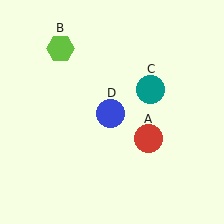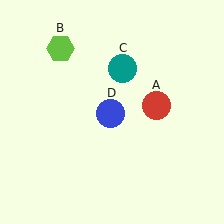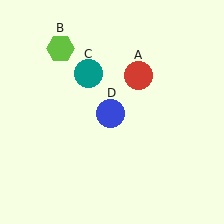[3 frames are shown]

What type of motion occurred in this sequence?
The red circle (object A), teal circle (object C) rotated counterclockwise around the center of the scene.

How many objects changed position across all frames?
2 objects changed position: red circle (object A), teal circle (object C).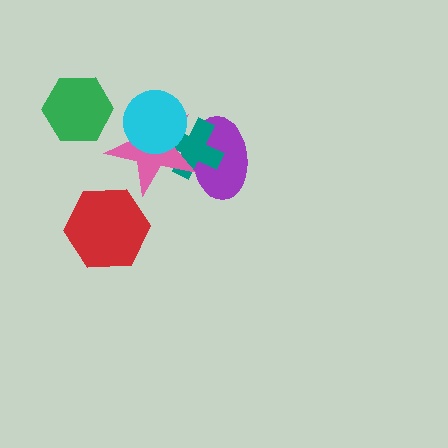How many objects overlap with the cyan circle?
2 objects overlap with the cyan circle.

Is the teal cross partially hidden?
Yes, it is partially covered by another shape.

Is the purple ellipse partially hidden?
Yes, it is partially covered by another shape.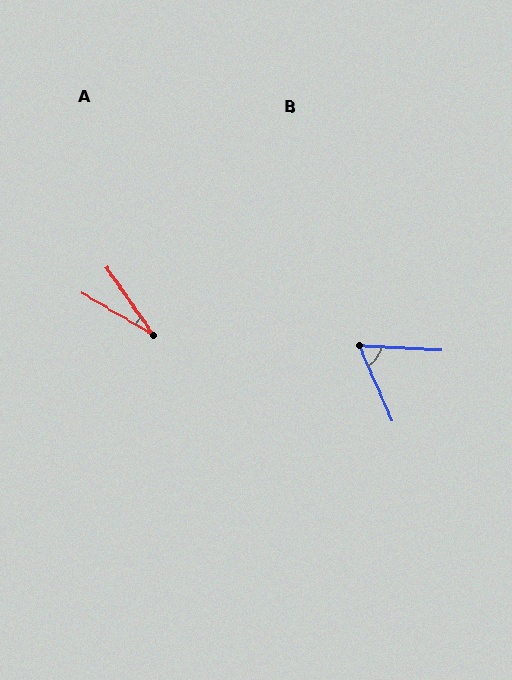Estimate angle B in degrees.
Approximately 63 degrees.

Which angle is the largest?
B, at approximately 63 degrees.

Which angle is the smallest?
A, at approximately 25 degrees.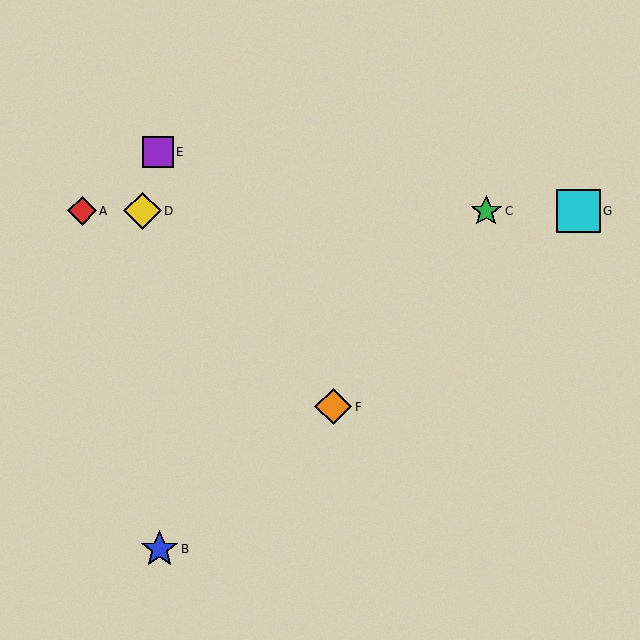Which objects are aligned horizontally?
Objects A, C, D, G are aligned horizontally.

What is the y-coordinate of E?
Object E is at y≈152.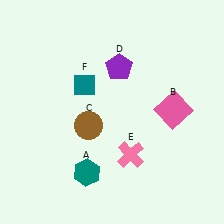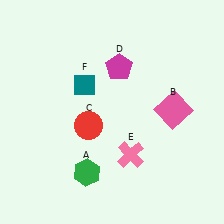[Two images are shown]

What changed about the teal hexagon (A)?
In Image 1, A is teal. In Image 2, it changed to green.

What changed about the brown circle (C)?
In Image 1, C is brown. In Image 2, it changed to red.